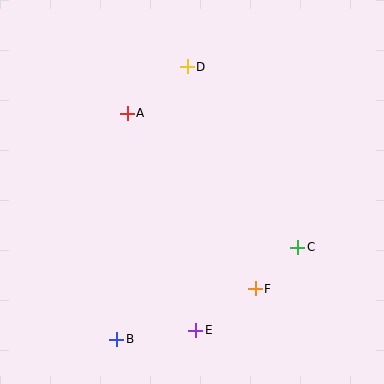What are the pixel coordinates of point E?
Point E is at (196, 330).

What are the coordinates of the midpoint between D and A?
The midpoint between D and A is at (157, 90).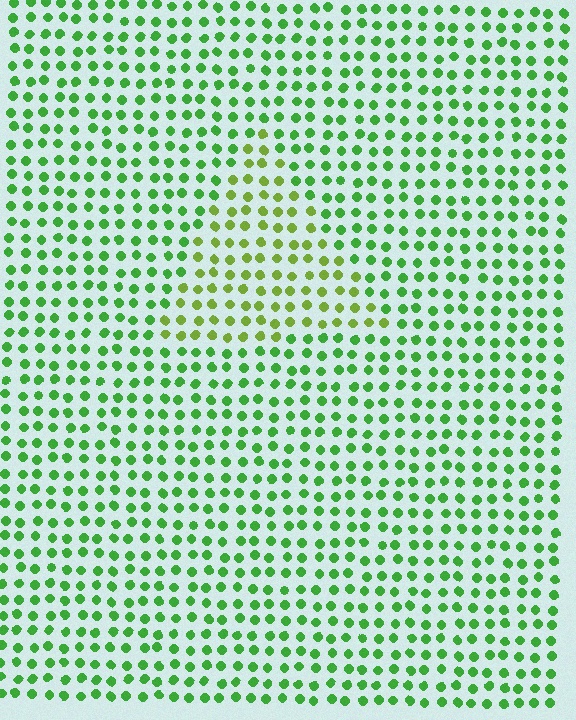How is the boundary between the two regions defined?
The boundary is defined purely by a slight shift in hue (about 30 degrees). Spacing, size, and orientation are identical on both sides.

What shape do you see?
I see a triangle.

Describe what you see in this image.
The image is filled with small green elements in a uniform arrangement. A triangle-shaped region is visible where the elements are tinted to a slightly different hue, forming a subtle color boundary.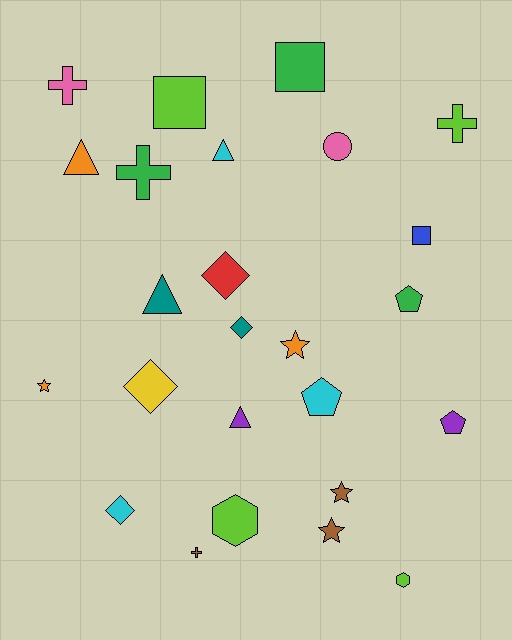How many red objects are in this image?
There is 1 red object.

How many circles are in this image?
There is 1 circle.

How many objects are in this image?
There are 25 objects.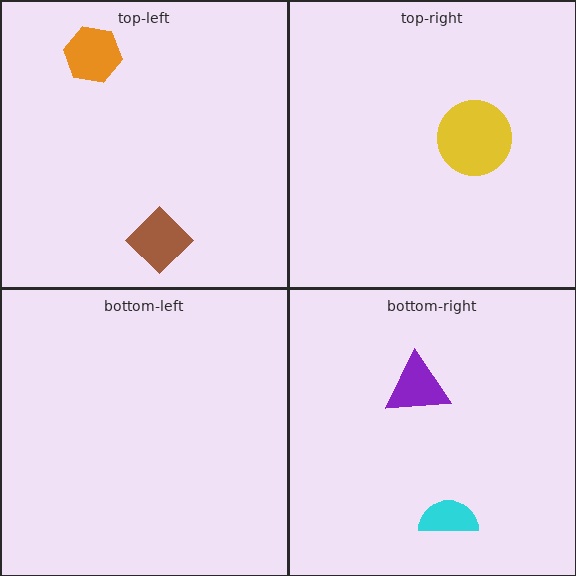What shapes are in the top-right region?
The yellow circle.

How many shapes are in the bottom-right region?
2.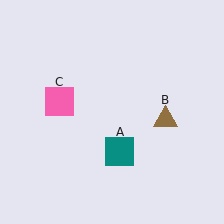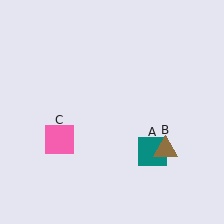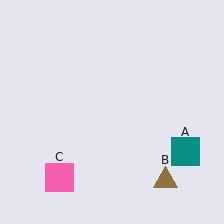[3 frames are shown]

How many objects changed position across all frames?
3 objects changed position: teal square (object A), brown triangle (object B), pink square (object C).